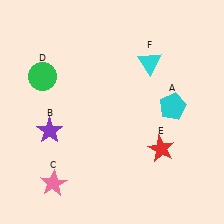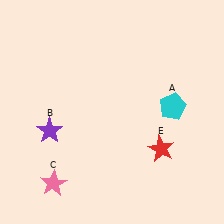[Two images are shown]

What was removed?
The cyan triangle (F), the green circle (D) were removed in Image 2.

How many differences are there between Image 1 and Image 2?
There are 2 differences between the two images.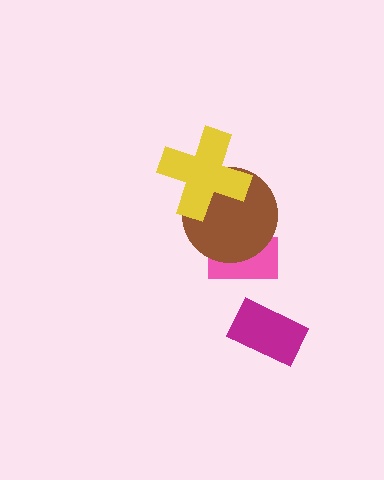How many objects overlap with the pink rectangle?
1 object overlaps with the pink rectangle.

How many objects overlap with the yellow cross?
1 object overlaps with the yellow cross.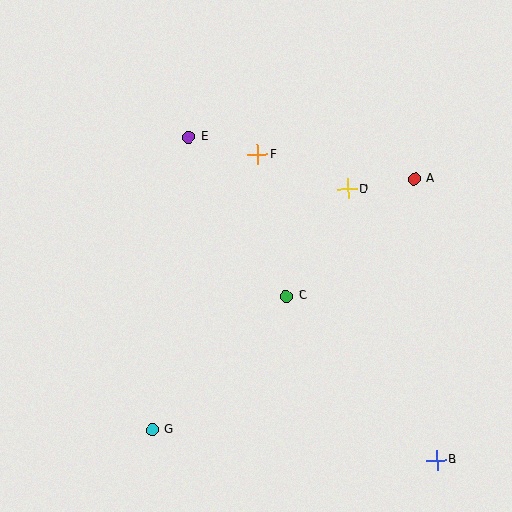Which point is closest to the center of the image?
Point C at (287, 296) is closest to the center.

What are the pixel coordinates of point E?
Point E is at (189, 137).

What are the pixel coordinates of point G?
Point G is at (152, 430).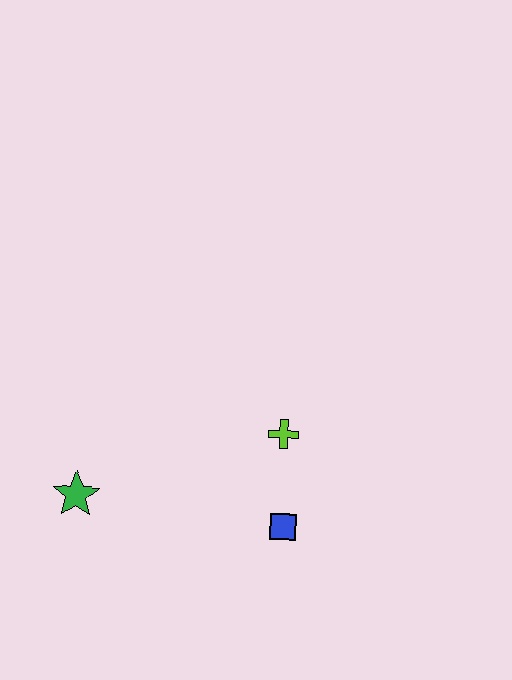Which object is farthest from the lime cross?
The green star is farthest from the lime cross.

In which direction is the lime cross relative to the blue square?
The lime cross is above the blue square.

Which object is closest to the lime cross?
The blue square is closest to the lime cross.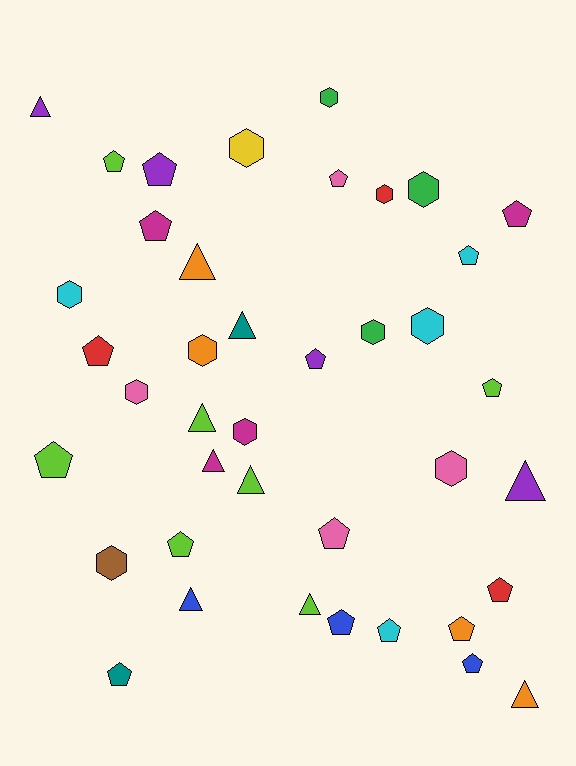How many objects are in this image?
There are 40 objects.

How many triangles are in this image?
There are 10 triangles.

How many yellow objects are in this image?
There is 1 yellow object.